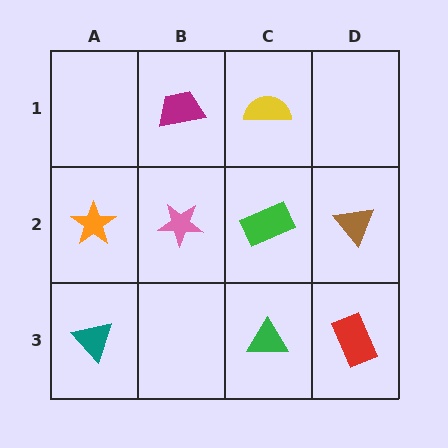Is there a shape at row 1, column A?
No, that cell is empty.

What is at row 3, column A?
A teal triangle.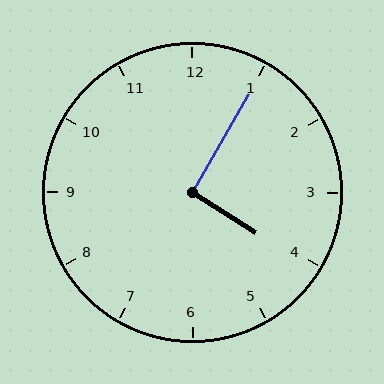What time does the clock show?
4:05.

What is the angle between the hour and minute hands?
Approximately 92 degrees.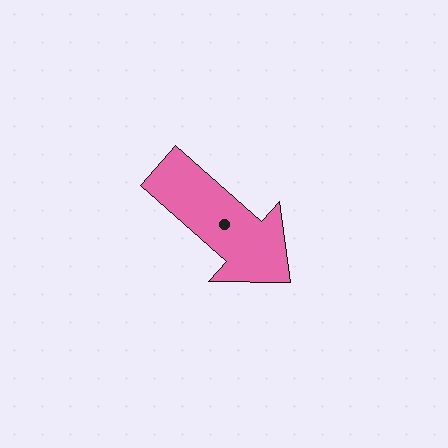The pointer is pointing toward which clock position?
Roughly 4 o'clock.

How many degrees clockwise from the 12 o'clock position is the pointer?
Approximately 132 degrees.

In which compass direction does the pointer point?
Southeast.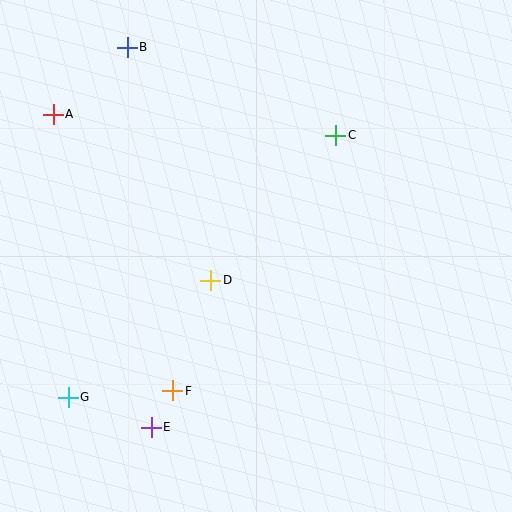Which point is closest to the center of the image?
Point D at (211, 280) is closest to the center.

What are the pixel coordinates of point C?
Point C is at (336, 135).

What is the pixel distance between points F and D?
The distance between F and D is 117 pixels.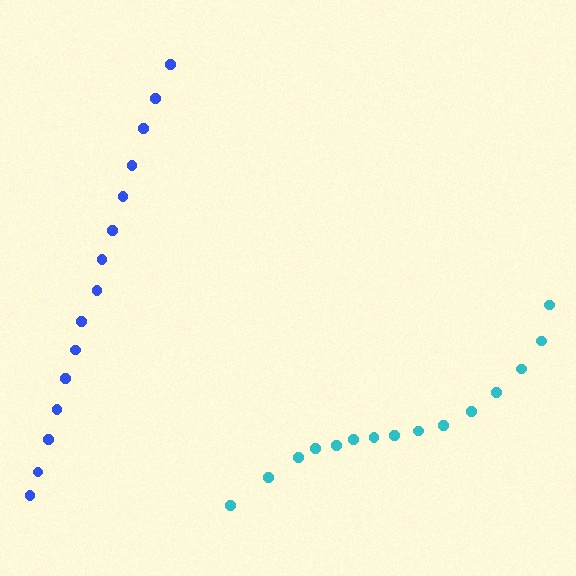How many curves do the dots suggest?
There are 2 distinct paths.